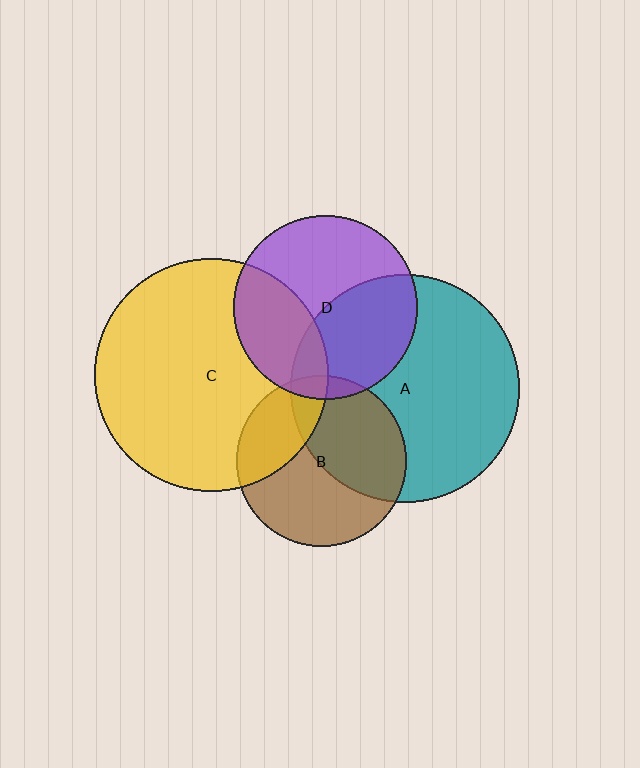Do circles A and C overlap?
Yes.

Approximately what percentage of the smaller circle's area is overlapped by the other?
Approximately 10%.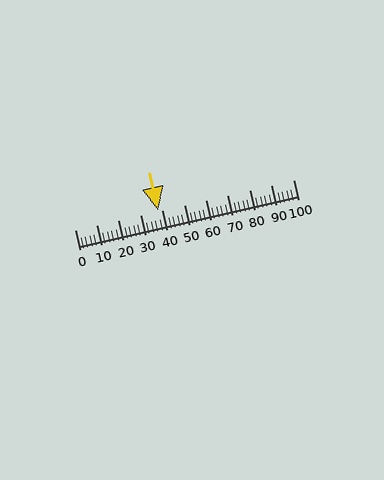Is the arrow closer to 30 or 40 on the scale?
The arrow is closer to 40.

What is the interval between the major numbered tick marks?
The major tick marks are spaced 10 units apart.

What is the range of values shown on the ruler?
The ruler shows values from 0 to 100.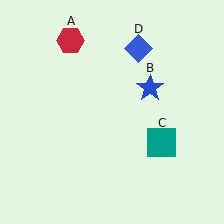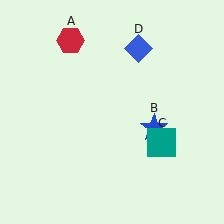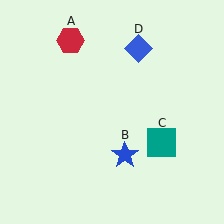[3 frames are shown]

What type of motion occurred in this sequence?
The blue star (object B) rotated clockwise around the center of the scene.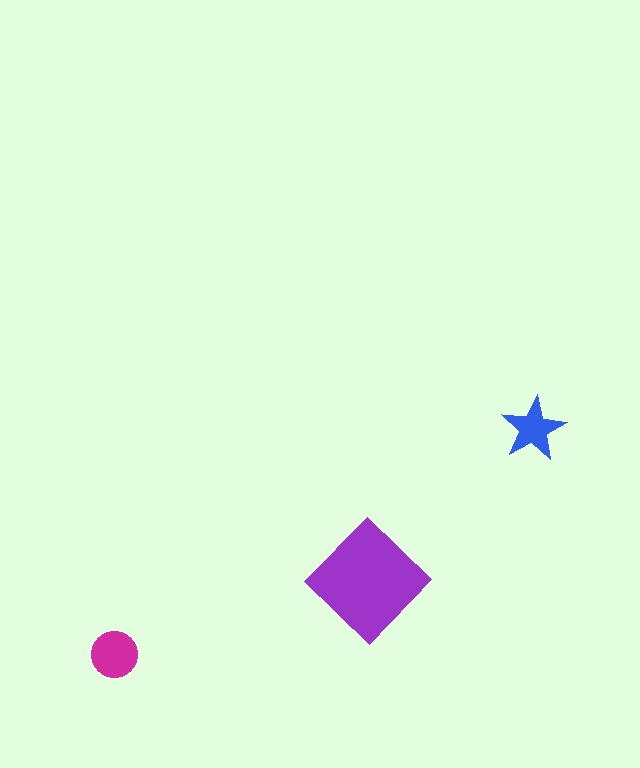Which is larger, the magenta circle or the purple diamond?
The purple diamond.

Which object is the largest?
The purple diamond.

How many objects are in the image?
There are 3 objects in the image.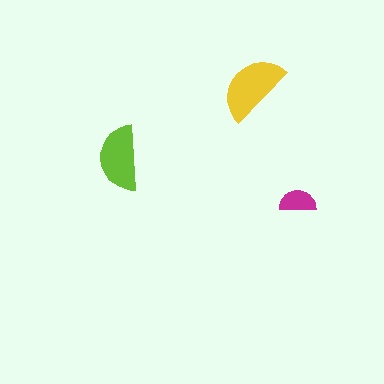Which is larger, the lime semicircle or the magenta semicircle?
The lime one.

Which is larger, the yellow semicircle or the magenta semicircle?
The yellow one.